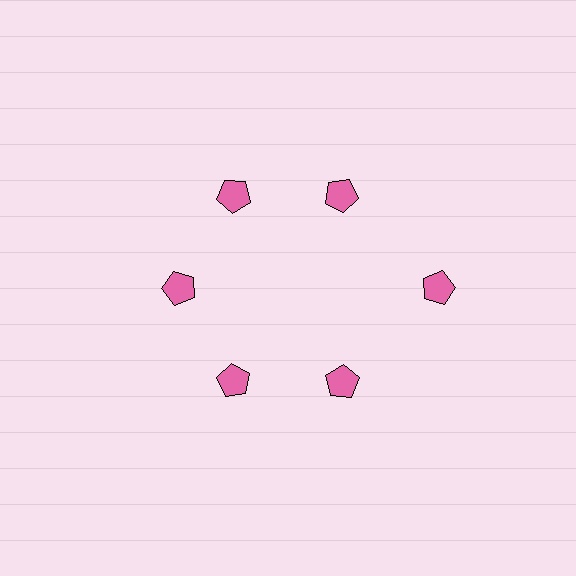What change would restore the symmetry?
The symmetry would be restored by moving it inward, back onto the ring so that all 6 pentagons sit at equal angles and equal distance from the center.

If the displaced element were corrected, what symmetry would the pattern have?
It would have 6-fold rotational symmetry — the pattern would map onto itself every 60 degrees.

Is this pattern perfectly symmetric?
No. The 6 pink pentagons are arranged in a ring, but one element near the 3 o'clock position is pushed outward from the center, breaking the 6-fold rotational symmetry.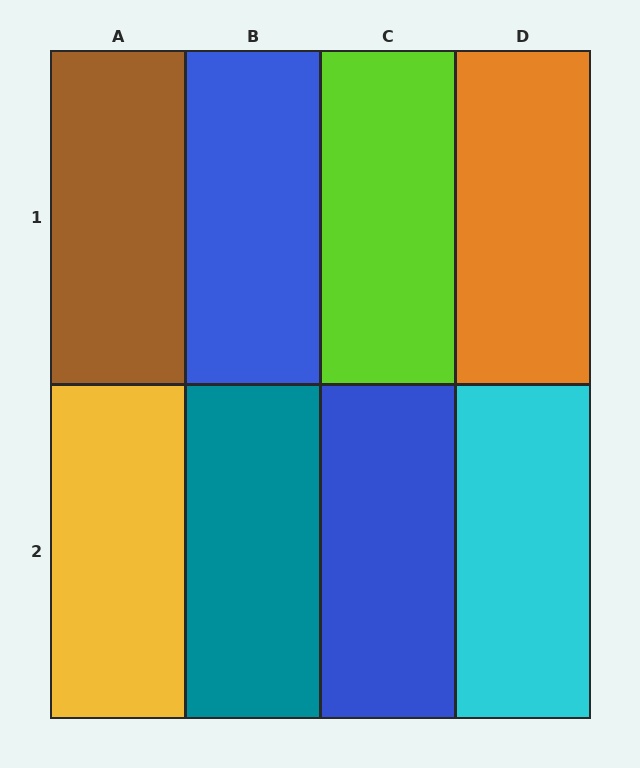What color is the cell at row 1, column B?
Blue.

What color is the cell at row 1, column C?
Lime.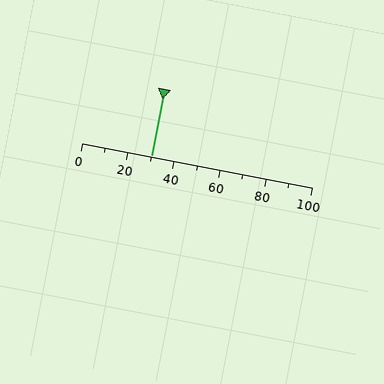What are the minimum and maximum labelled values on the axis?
The axis runs from 0 to 100.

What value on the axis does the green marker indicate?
The marker indicates approximately 30.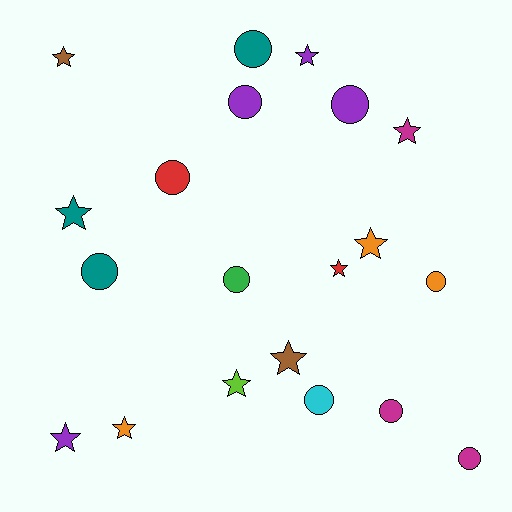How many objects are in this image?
There are 20 objects.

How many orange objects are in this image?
There are 3 orange objects.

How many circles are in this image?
There are 10 circles.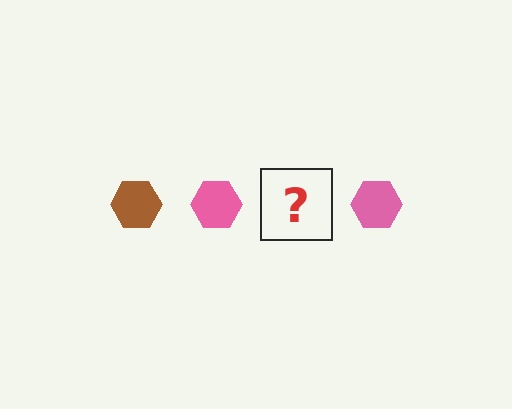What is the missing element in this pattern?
The missing element is a brown hexagon.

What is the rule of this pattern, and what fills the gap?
The rule is that the pattern cycles through brown, pink hexagons. The gap should be filled with a brown hexagon.